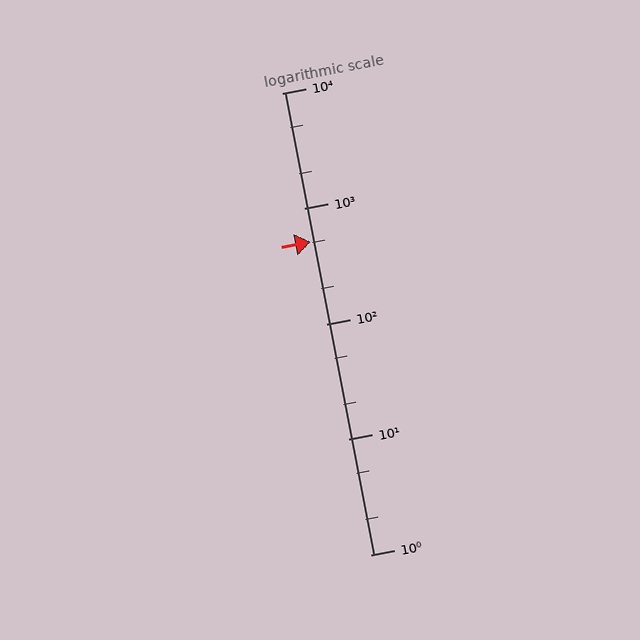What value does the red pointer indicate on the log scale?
The pointer indicates approximately 510.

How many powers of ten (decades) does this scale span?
The scale spans 4 decades, from 1 to 10000.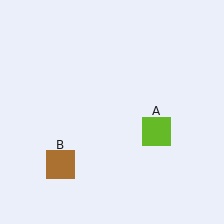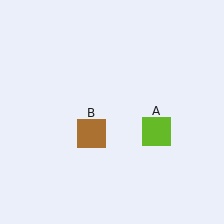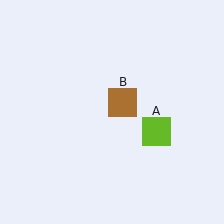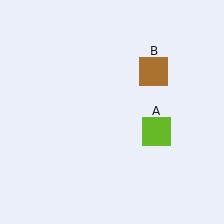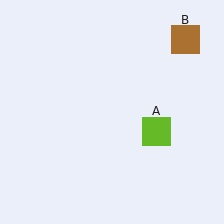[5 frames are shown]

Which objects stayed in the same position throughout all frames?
Lime square (object A) remained stationary.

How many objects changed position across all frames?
1 object changed position: brown square (object B).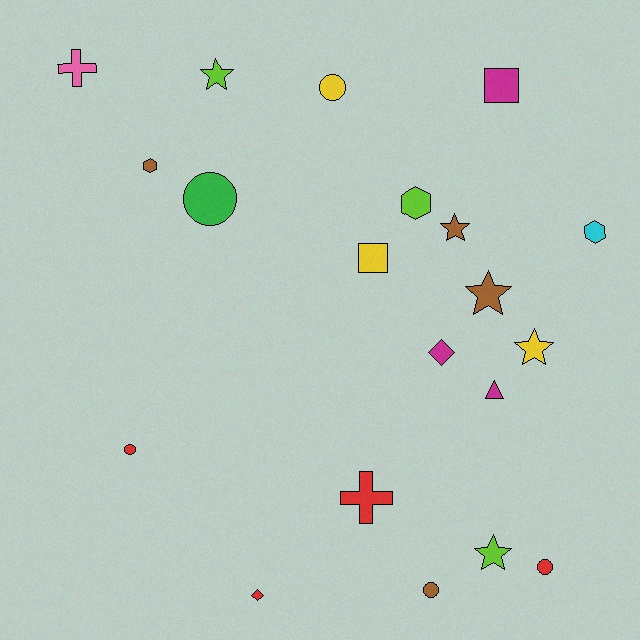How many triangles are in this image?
There is 1 triangle.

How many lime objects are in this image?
There are 3 lime objects.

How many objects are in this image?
There are 20 objects.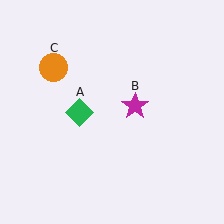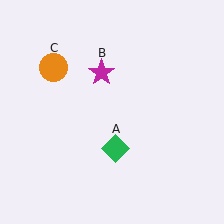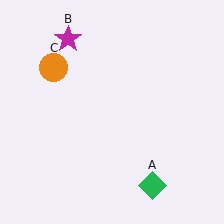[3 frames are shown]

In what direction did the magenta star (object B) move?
The magenta star (object B) moved up and to the left.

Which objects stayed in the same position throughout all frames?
Orange circle (object C) remained stationary.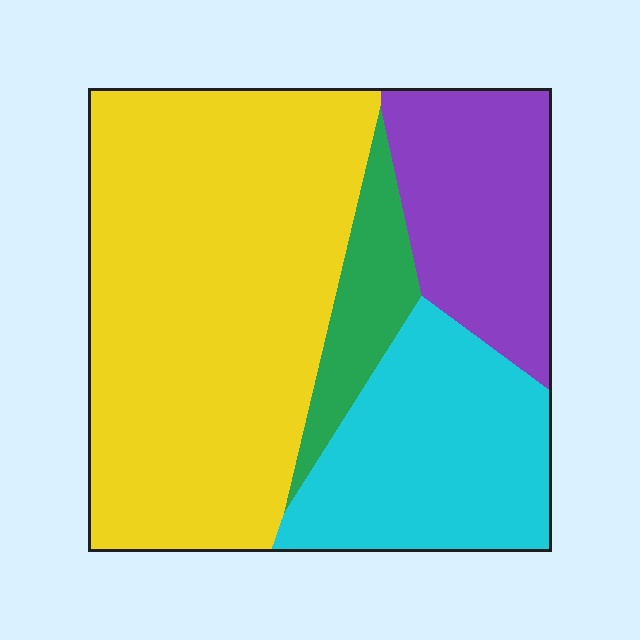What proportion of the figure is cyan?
Cyan takes up less than a quarter of the figure.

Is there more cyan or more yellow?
Yellow.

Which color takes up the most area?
Yellow, at roughly 50%.